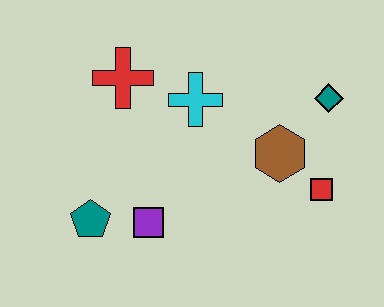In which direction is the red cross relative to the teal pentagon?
The red cross is above the teal pentagon.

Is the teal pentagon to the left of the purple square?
Yes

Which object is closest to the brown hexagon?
The red square is closest to the brown hexagon.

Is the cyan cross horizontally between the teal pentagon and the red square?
Yes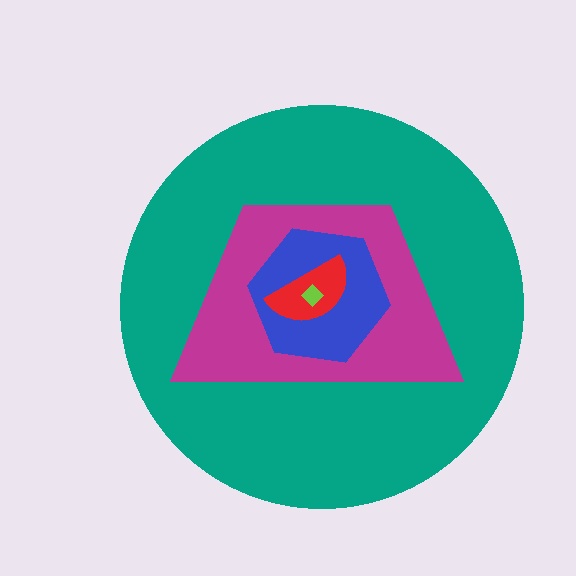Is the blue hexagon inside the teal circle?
Yes.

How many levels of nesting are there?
5.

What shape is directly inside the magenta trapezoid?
The blue hexagon.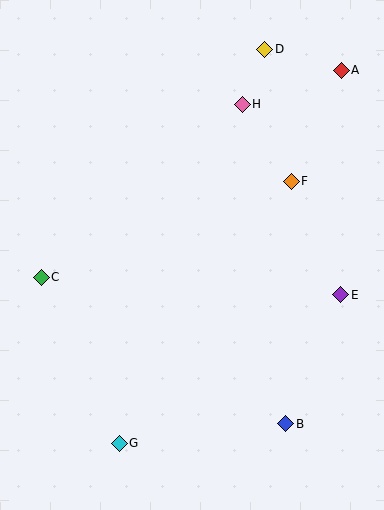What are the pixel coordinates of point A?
Point A is at (341, 70).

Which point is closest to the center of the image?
Point F at (291, 181) is closest to the center.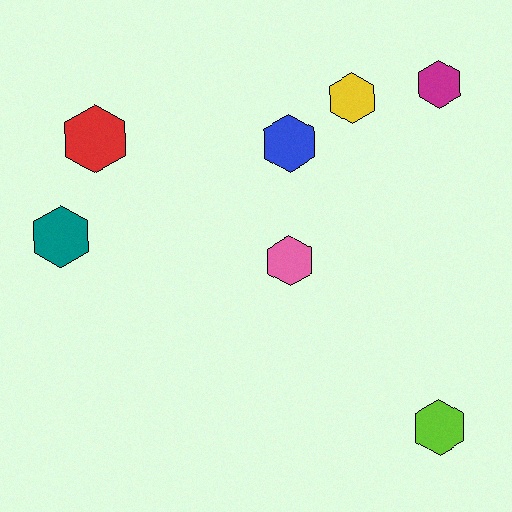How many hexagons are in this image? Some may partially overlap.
There are 7 hexagons.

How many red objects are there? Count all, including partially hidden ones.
There is 1 red object.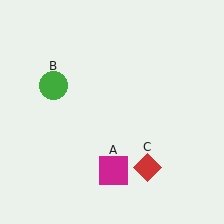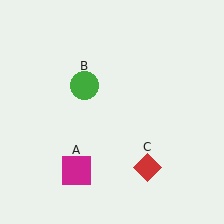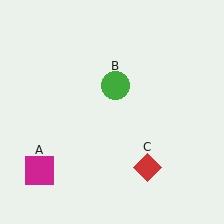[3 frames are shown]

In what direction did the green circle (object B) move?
The green circle (object B) moved right.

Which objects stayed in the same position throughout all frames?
Red diamond (object C) remained stationary.